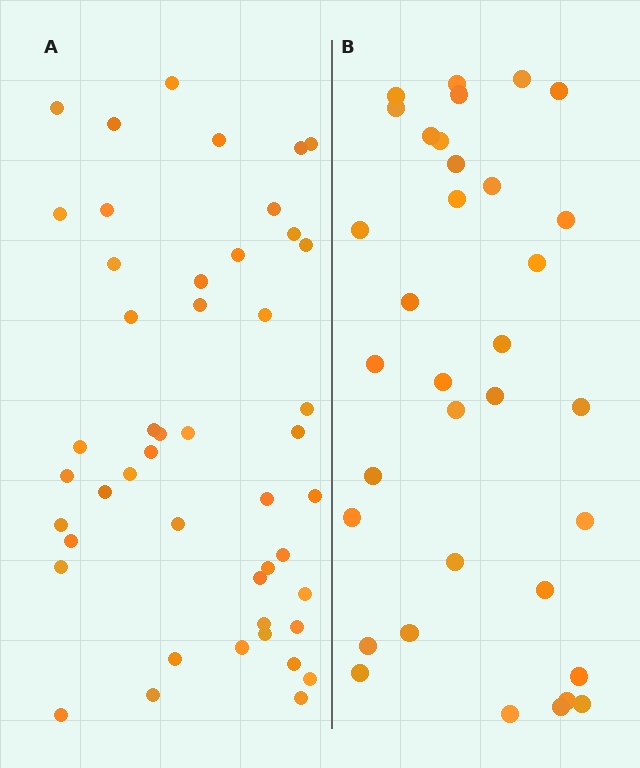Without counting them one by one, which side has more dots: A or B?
Region A (the left region) has more dots.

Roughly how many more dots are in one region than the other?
Region A has approximately 15 more dots than region B.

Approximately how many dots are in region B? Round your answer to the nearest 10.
About 30 dots. (The exact count is 34, which rounds to 30.)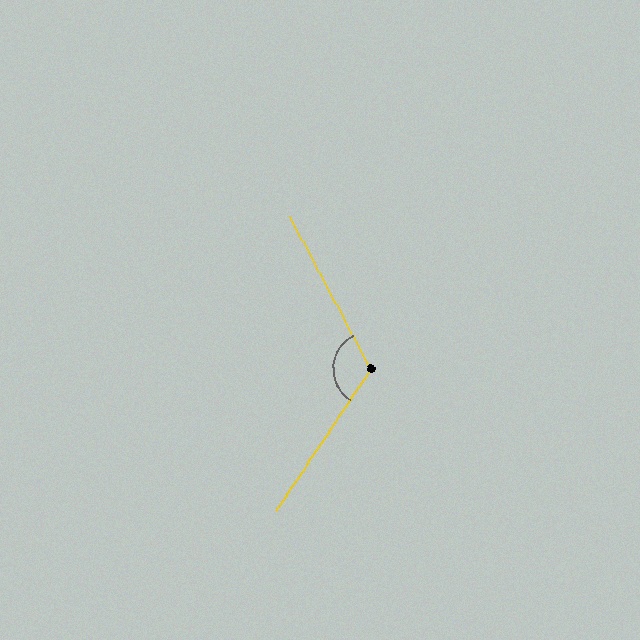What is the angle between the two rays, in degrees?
Approximately 119 degrees.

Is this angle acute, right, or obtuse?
It is obtuse.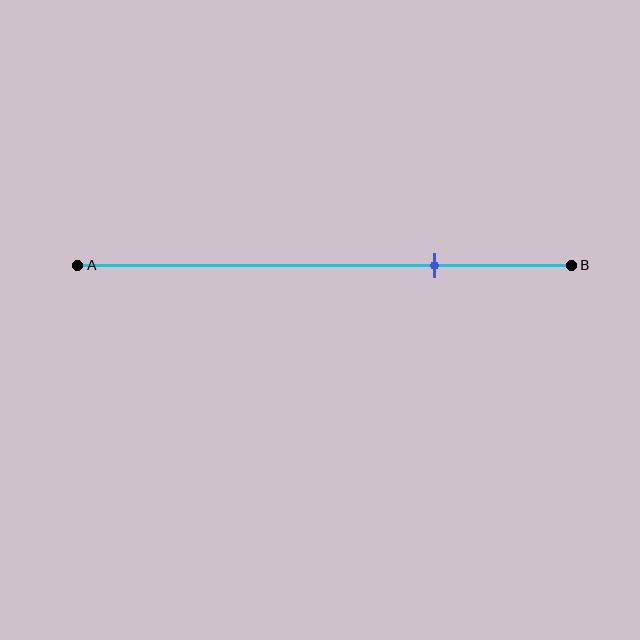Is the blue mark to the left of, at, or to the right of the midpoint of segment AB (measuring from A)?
The blue mark is to the right of the midpoint of segment AB.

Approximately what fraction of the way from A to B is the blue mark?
The blue mark is approximately 70% of the way from A to B.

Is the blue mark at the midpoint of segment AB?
No, the mark is at about 70% from A, not at the 50% midpoint.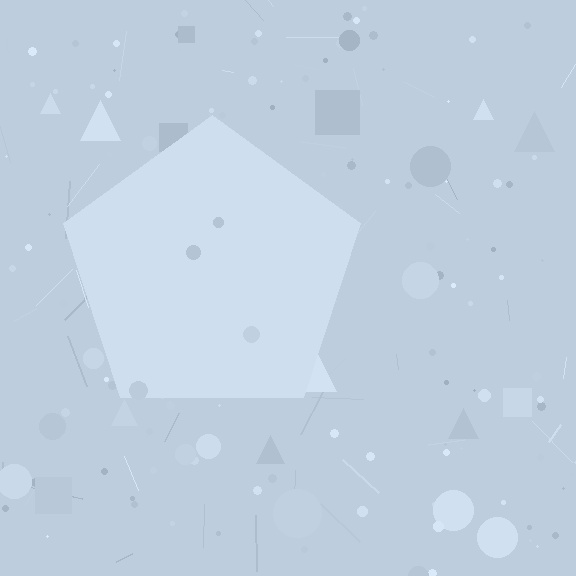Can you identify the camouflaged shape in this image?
The camouflaged shape is a pentagon.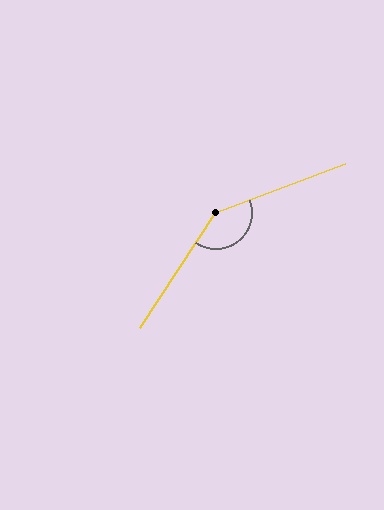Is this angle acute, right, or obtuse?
It is obtuse.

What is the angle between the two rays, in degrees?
Approximately 144 degrees.